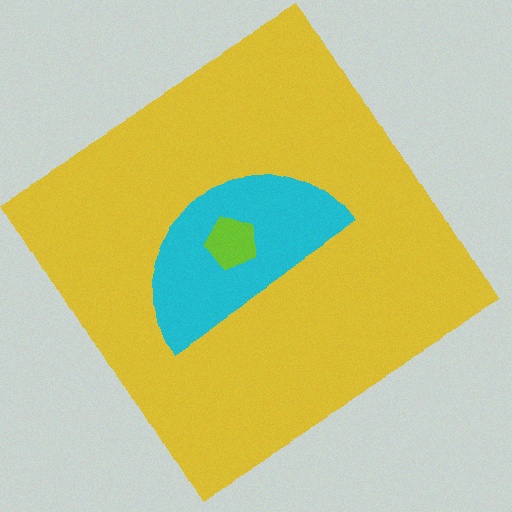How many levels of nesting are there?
3.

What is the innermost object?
The lime pentagon.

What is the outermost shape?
The yellow diamond.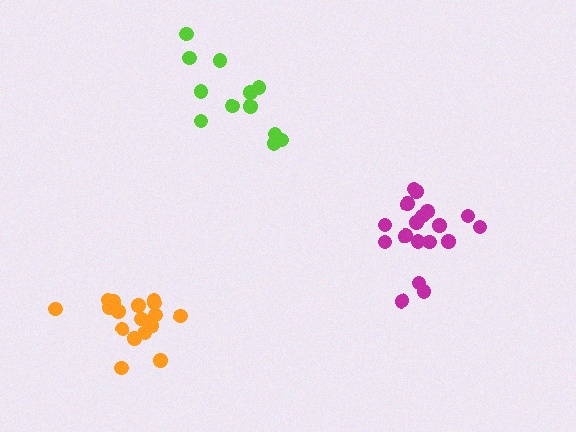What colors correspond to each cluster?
The clusters are colored: magenta, lime, orange.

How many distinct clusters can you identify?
There are 3 distinct clusters.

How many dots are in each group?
Group 1: 18 dots, Group 2: 12 dots, Group 3: 18 dots (48 total).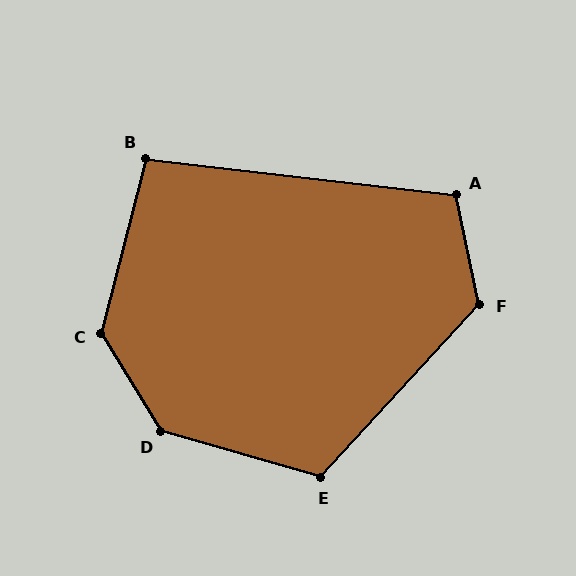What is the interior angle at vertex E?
Approximately 117 degrees (obtuse).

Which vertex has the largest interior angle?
D, at approximately 137 degrees.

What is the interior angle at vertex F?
Approximately 125 degrees (obtuse).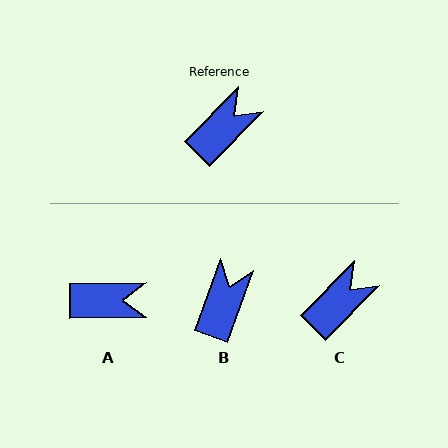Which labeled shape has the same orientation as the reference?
C.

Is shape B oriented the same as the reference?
No, it is off by about 24 degrees.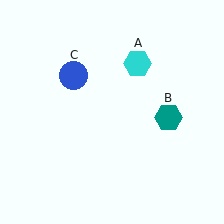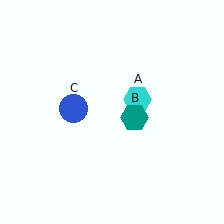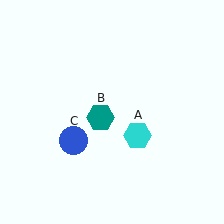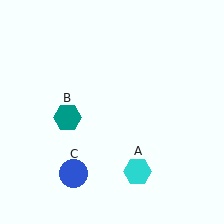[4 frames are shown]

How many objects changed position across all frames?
3 objects changed position: cyan hexagon (object A), teal hexagon (object B), blue circle (object C).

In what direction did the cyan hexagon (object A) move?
The cyan hexagon (object A) moved down.